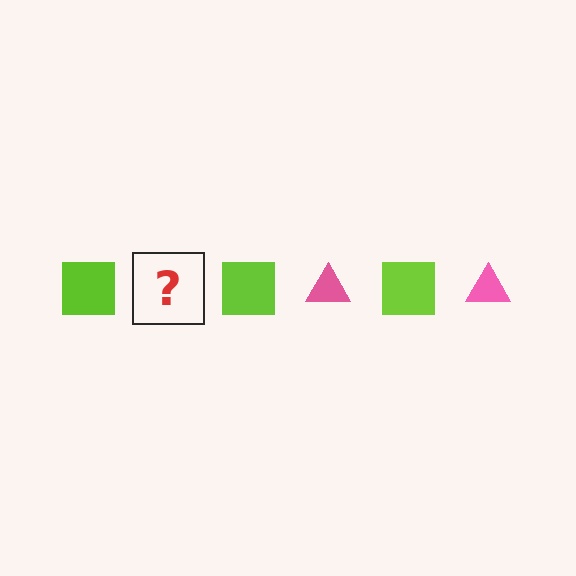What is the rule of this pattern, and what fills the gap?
The rule is that the pattern alternates between lime square and pink triangle. The gap should be filled with a pink triangle.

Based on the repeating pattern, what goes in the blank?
The blank should be a pink triangle.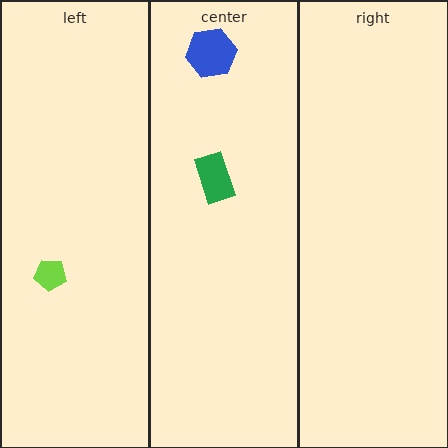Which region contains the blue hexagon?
The center region.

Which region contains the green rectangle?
The center region.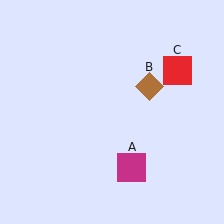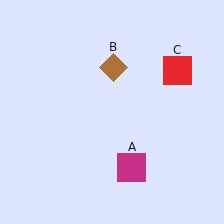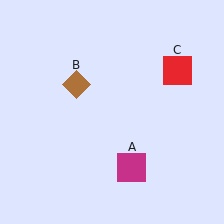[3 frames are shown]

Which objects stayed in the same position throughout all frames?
Magenta square (object A) and red square (object C) remained stationary.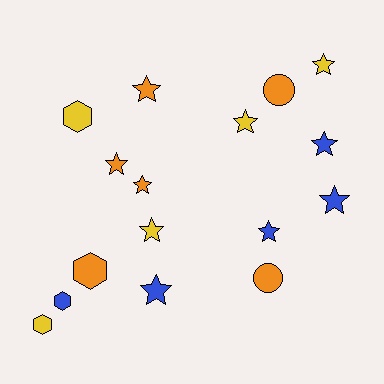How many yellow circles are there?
There are no yellow circles.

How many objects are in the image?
There are 16 objects.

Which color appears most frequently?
Orange, with 6 objects.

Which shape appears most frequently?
Star, with 10 objects.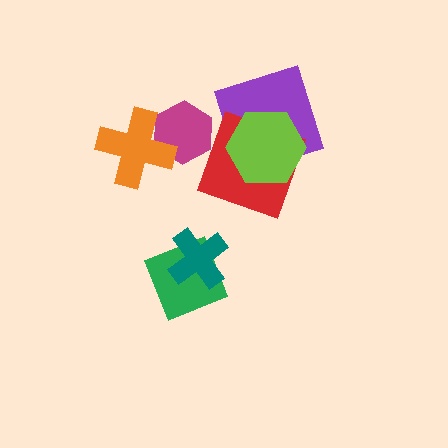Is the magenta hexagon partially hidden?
Yes, it is partially covered by another shape.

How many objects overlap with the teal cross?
1 object overlaps with the teal cross.